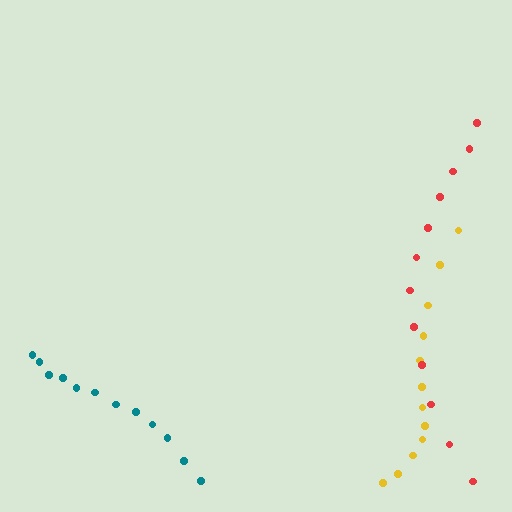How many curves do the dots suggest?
There are 3 distinct paths.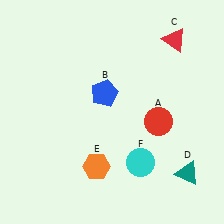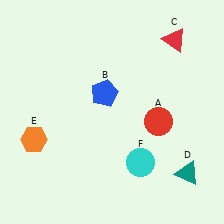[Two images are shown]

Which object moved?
The orange hexagon (E) moved left.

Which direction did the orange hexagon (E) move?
The orange hexagon (E) moved left.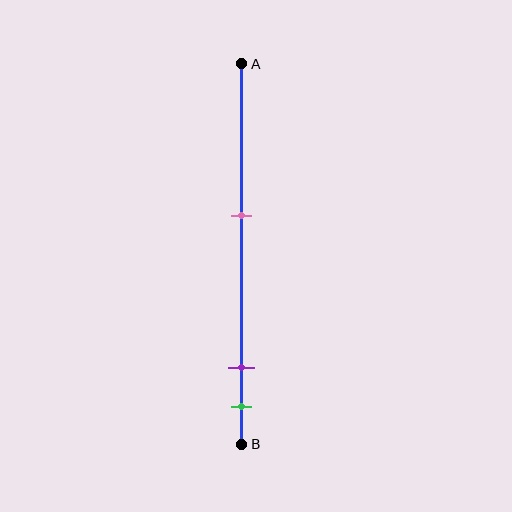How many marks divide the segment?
There are 3 marks dividing the segment.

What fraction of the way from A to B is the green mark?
The green mark is approximately 90% (0.9) of the way from A to B.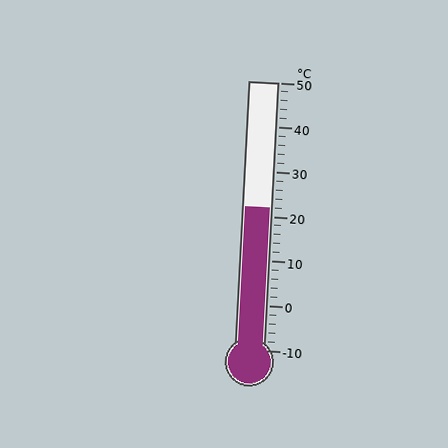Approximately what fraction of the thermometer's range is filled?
The thermometer is filled to approximately 55% of its range.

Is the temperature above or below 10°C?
The temperature is above 10°C.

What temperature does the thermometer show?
The thermometer shows approximately 22°C.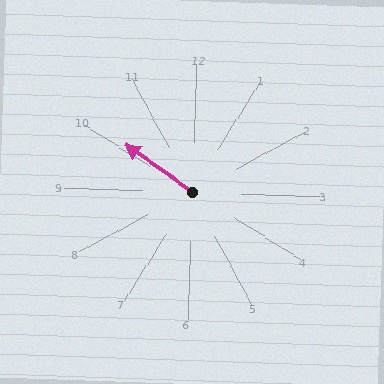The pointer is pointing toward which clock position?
Roughly 10 o'clock.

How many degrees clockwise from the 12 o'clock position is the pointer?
Approximately 304 degrees.